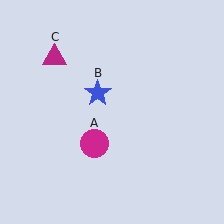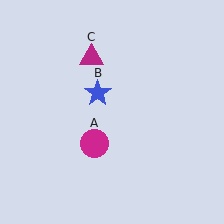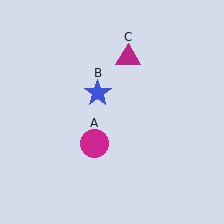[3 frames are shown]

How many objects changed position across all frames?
1 object changed position: magenta triangle (object C).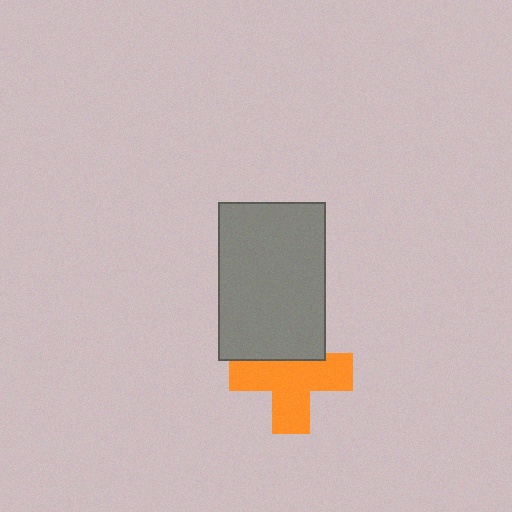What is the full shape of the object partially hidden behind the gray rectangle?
The partially hidden object is an orange cross.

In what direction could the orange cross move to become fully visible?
The orange cross could move down. That would shift it out from behind the gray rectangle entirely.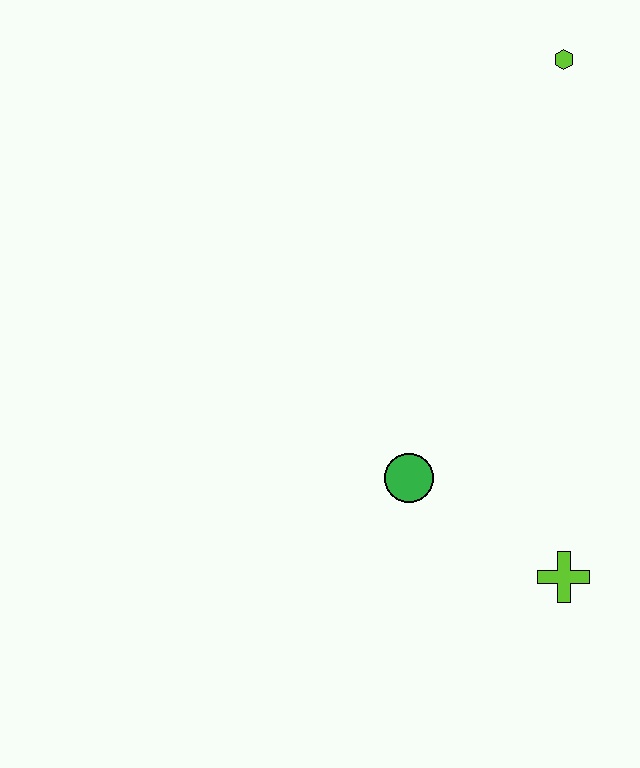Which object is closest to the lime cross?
The green circle is closest to the lime cross.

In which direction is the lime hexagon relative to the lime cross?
The lime hexagon is above the lime cross.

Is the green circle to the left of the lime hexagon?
Yes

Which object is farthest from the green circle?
The lime hexagon is farthest from the green circle.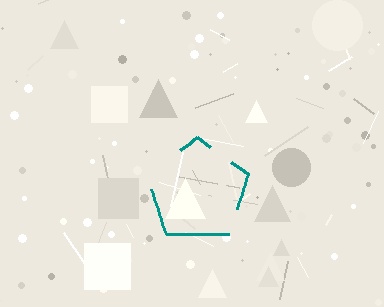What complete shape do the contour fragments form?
The contour fragments form a pentagon.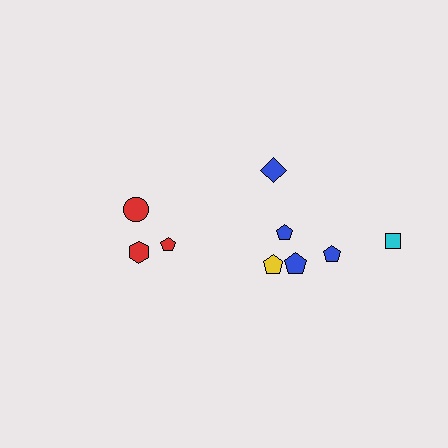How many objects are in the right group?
There are 6 objects.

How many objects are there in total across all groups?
There are 9 objects.